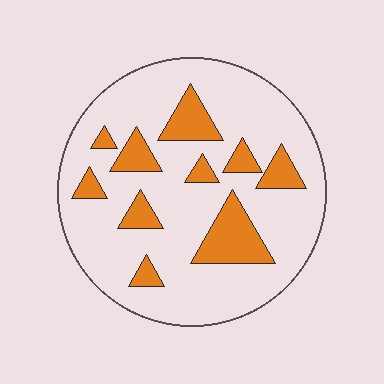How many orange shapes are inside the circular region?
10.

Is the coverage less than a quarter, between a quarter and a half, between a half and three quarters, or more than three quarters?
Less than a quarter.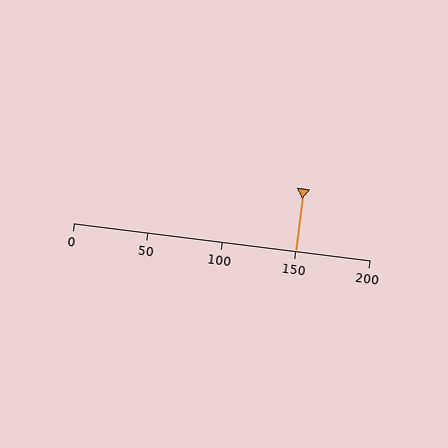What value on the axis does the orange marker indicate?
The marker indicates approximately 150.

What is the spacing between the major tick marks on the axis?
The major ticks are spaced 50 apart.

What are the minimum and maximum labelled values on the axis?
The axis runs from 0 to 200.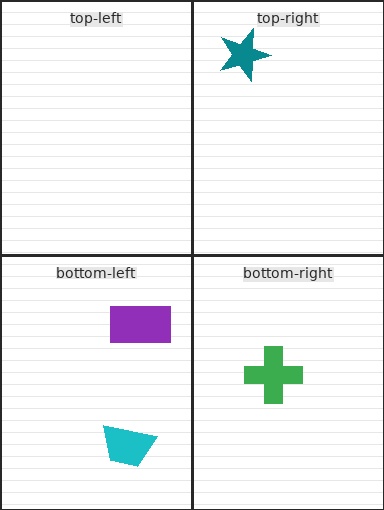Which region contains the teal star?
The top-right region.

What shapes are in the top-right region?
The teal star.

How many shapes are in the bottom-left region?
2.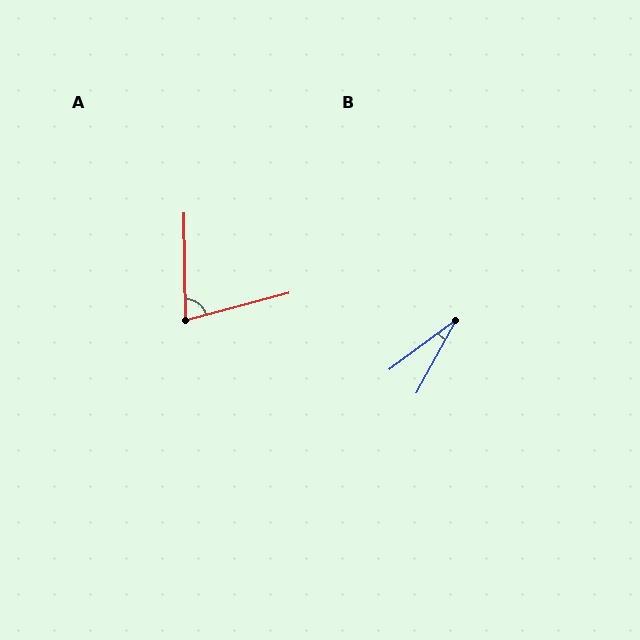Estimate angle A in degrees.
Approximately 76 degrees.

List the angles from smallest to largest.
B (25°), A (76°).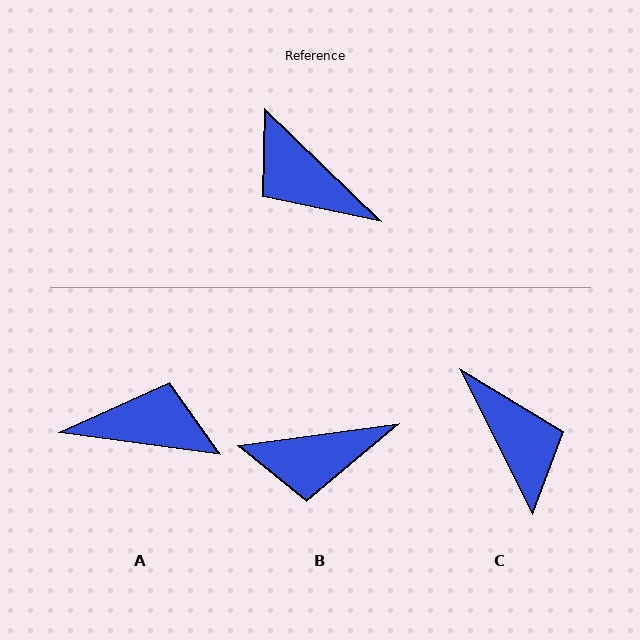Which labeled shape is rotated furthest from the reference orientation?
C, about 161 degrees away.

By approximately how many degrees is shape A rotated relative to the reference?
Approximately 144 degrees clockwise.